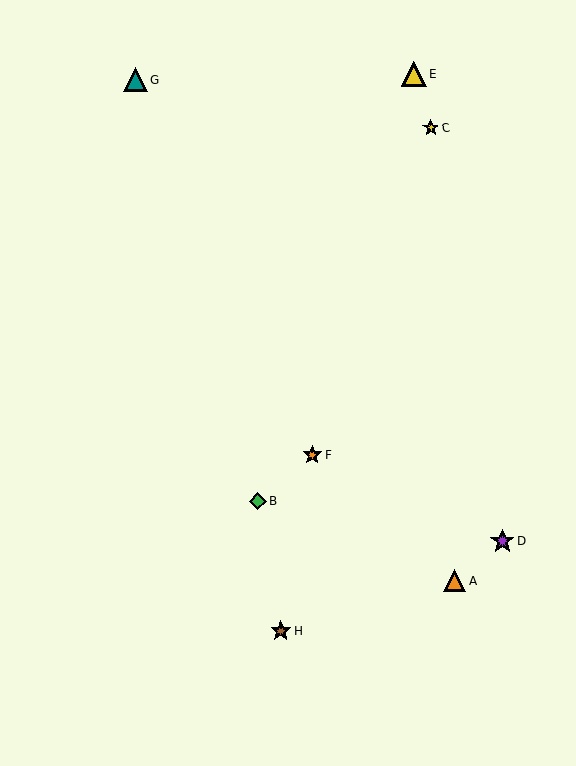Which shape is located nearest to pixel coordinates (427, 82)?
The yellow triangle (labeled E) at (414, 74) is nearest to that location.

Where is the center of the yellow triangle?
The center of the yellow triangle is at (414, 74).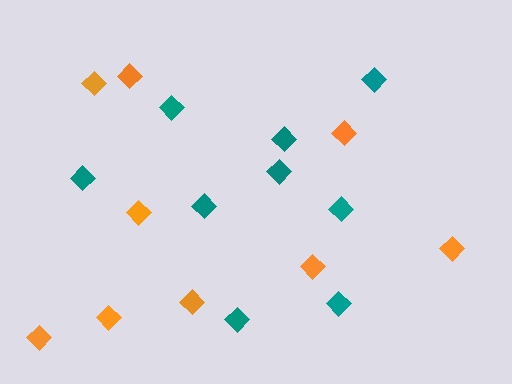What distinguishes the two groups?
There are 2 groups: one group of orange diamonds (9) and one group of teal diamonds (9).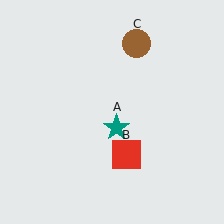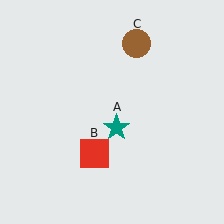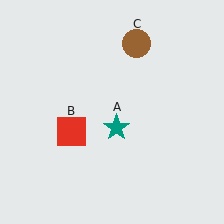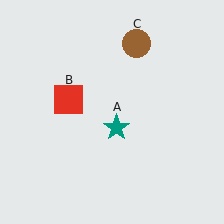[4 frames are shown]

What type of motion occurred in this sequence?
The red square (object B) rotated clockwise around the center of the scene.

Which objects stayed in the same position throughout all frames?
Teal star (object A) and brown circle (object C) remained stationary.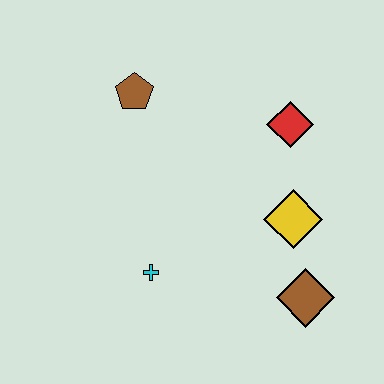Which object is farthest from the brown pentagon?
The brown diamond is farthest from the brown pentagon.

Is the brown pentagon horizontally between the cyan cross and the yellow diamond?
No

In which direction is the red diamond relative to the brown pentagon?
The red diamond is to the right of the brown pentagon.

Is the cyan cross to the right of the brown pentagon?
Yes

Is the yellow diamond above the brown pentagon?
No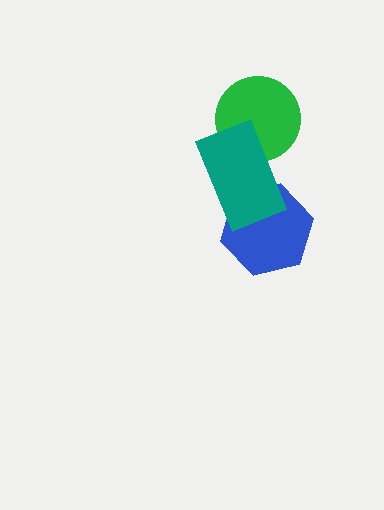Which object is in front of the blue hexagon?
The teal rectangle is in front of the blue hexagon.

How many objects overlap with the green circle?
1 object overlaps with the green circle.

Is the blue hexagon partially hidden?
Yes, it is partially covered by another shape.